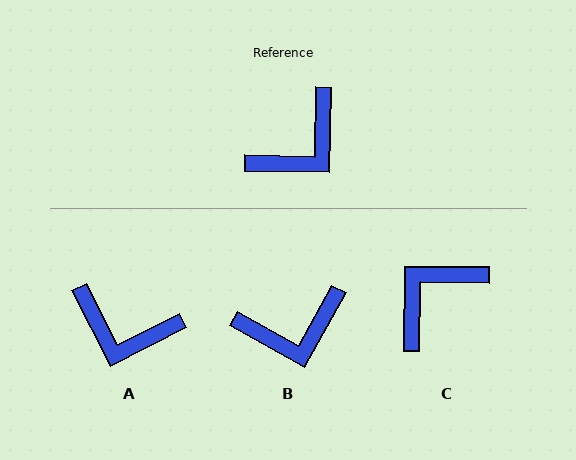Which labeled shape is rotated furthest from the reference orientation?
C, about 180 degrees away.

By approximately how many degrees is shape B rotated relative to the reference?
Approximately 28 degrees clockwise.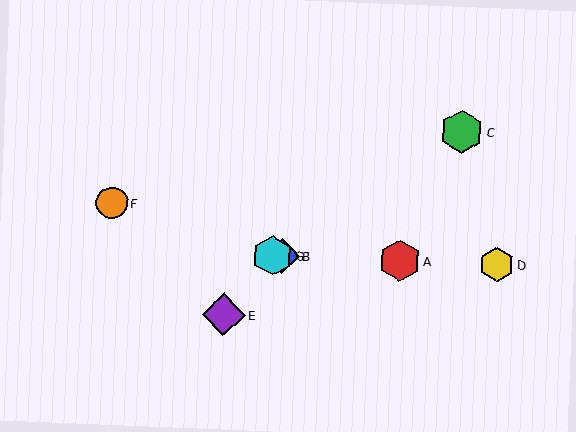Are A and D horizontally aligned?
Yes, both are at y≈261.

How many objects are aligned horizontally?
4 objects (A, B, D, G) are aligned horizontally.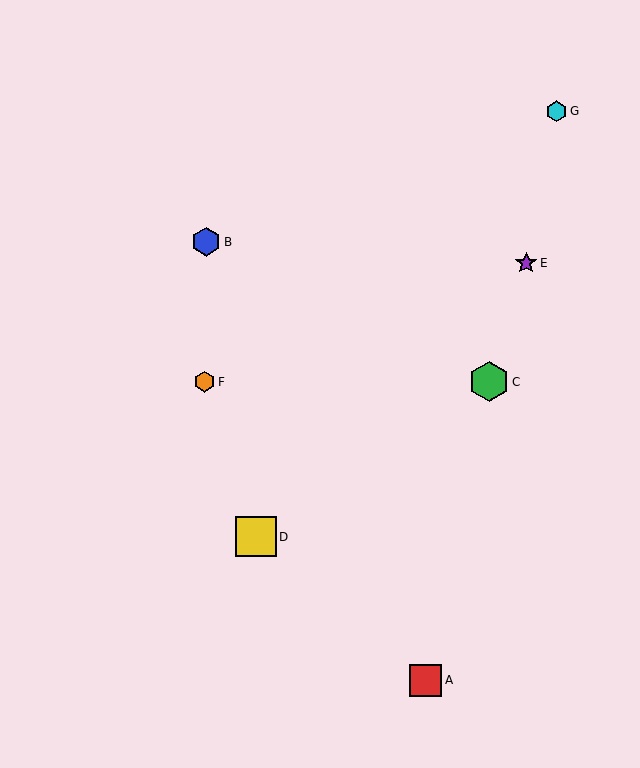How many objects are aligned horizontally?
2 objects (C, F) are aligned horizontally.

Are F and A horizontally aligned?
No, F is at y≈382 and A is at y≈680.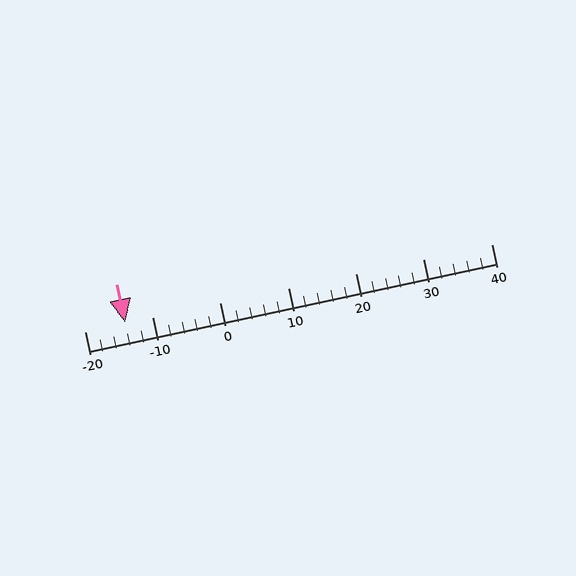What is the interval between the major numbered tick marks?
The major tick marks are spaced 10 units apart.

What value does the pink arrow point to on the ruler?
The pink arrow points to approximately -14.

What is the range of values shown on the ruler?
The ruler shows values from -20 to 40.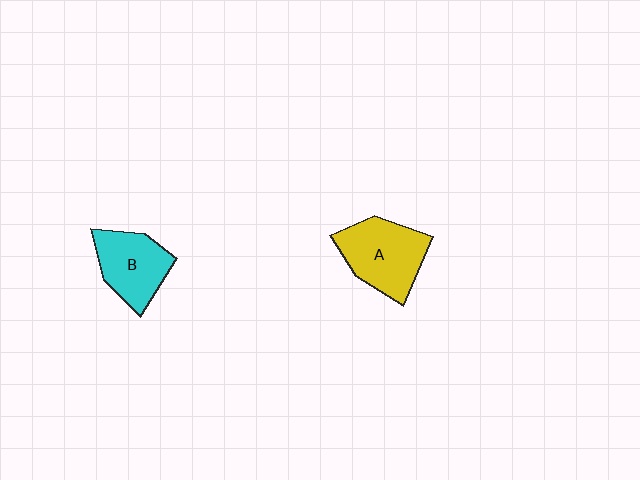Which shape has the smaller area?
Shape B (cyan).